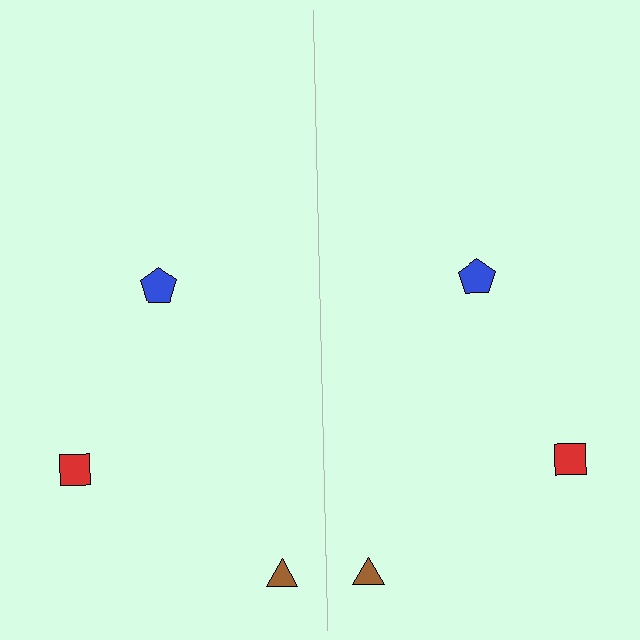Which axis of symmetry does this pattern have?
The pattern has a vertical axis of symmetry running through the center of the image.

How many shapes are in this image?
There are 6 shapes in this image.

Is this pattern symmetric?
Yes, this pattern has bilateral (reflection) symmetry.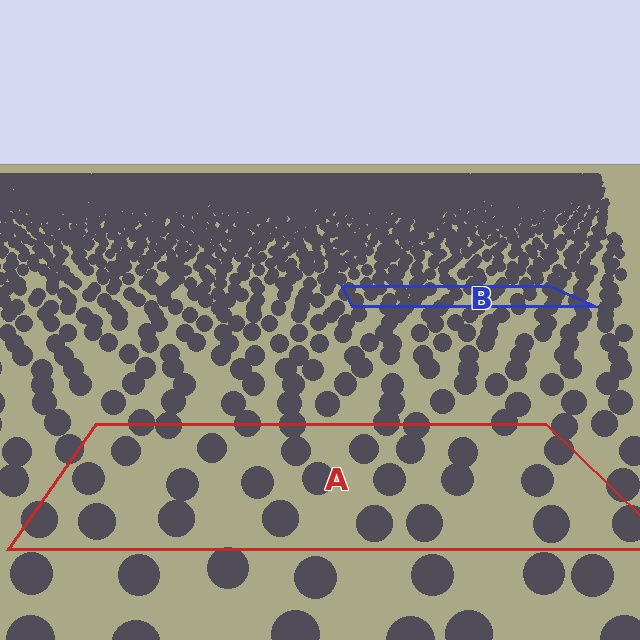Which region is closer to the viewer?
Region A is closer. The texture elements there are larger and more spread out.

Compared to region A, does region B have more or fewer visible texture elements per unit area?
Region B has more texture elements per unit area — they are packed more densely because it is farther away.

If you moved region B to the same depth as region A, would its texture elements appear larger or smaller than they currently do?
They would appear larger. At a closer depth, the same texture elements are projected at a bigger on-screen size.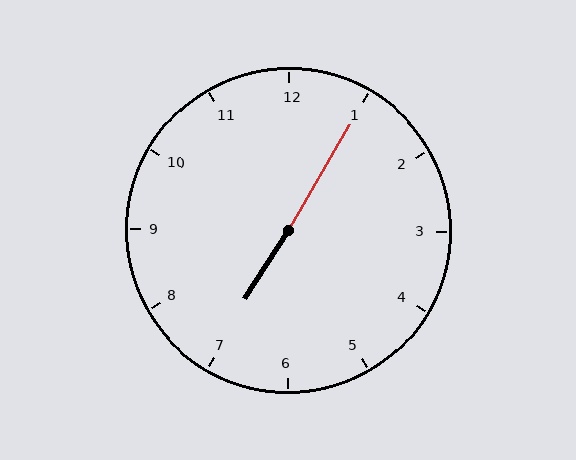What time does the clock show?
7:05.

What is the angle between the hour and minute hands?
Approximately 178 degrees.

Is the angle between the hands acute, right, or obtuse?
It is obtuse.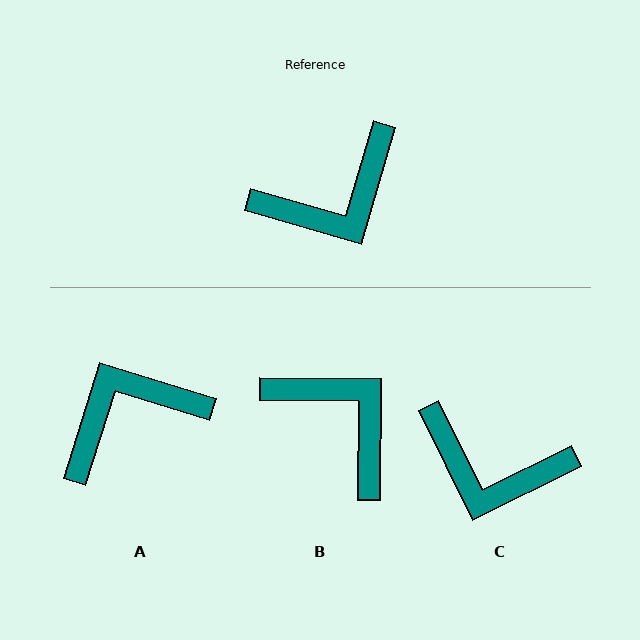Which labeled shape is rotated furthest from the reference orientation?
A, about 179 degrees away.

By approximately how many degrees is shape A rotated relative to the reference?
Approximately 179 degrees counter-clockwise.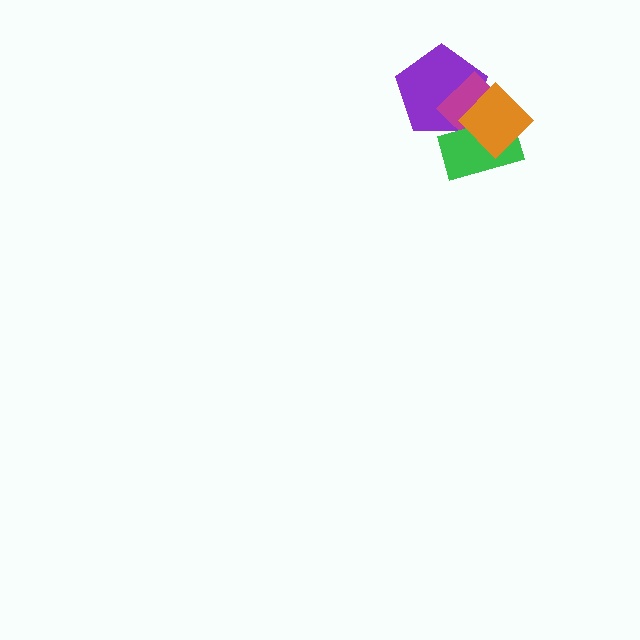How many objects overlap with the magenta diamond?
3 objects overlap with the magenta diamond.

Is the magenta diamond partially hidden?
Yes, it is partially covered by another shape.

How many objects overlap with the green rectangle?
3 objects overlap with the green rectangle.